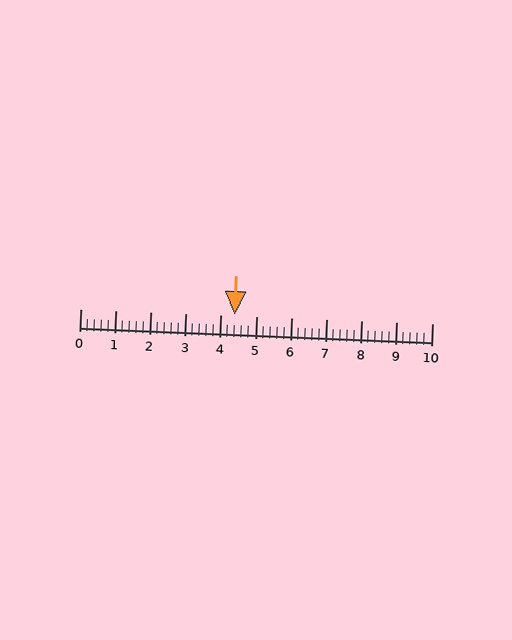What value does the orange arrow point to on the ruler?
The orange arrow points to approximately 4.4.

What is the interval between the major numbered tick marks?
The major tick marks are spaced 1 units apart.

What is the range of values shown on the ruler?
The ruler shows values from 0 to 10.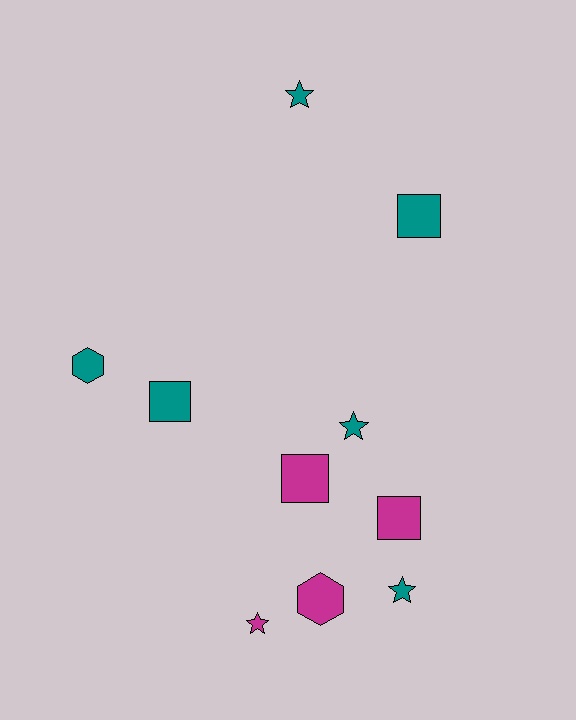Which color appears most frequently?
Teal, with 6 objects.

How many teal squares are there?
There are 2 teal squares.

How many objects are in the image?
There are 10 objects.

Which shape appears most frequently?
Square, with 4 objects.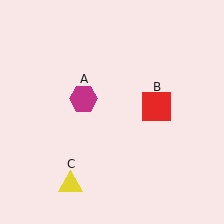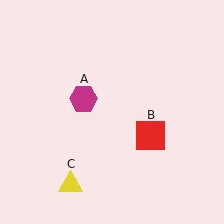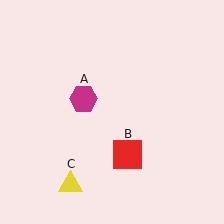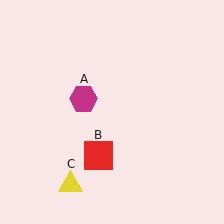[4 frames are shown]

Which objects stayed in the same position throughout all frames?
Magenta hexagon (object A) and yellow triangle (object C) remained stationary.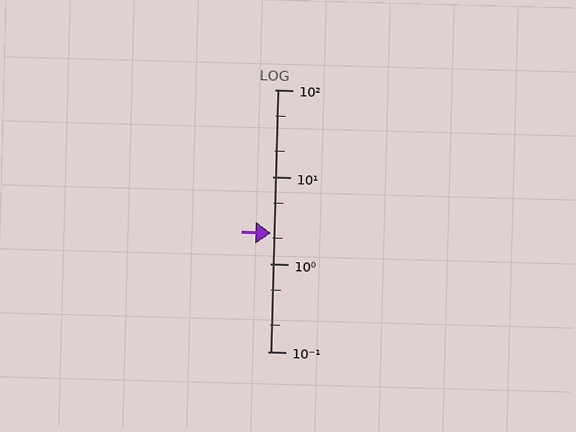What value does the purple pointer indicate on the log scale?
The pointer indicates approximately 2.3.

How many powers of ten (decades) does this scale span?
The scale spans 3 decades, from 0.1 to 100.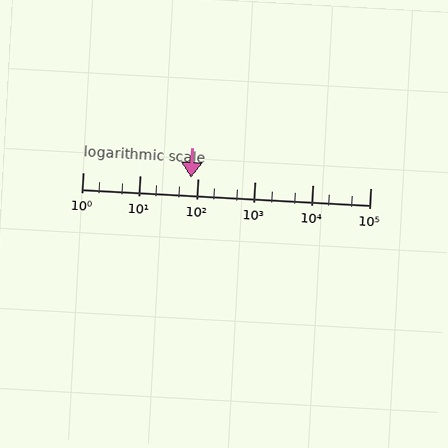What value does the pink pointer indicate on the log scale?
The pointer indicates approximately 76.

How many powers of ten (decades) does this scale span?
The scale spans 5 decades, from 1 to 100000.